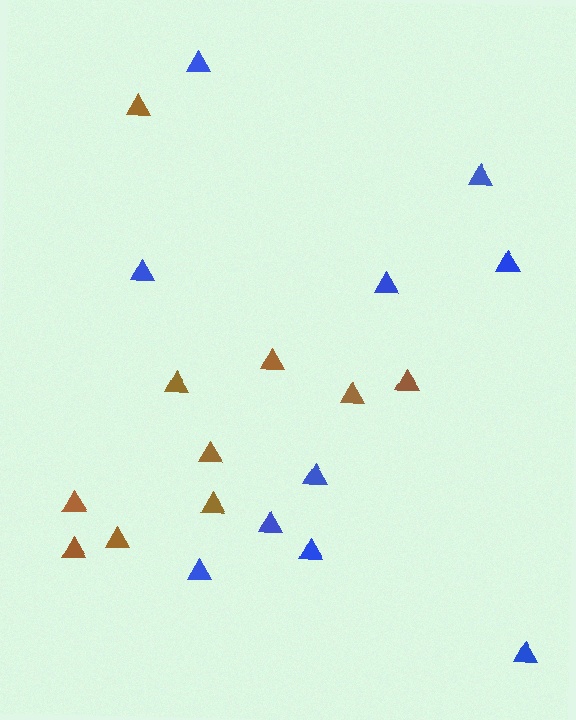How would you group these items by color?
There are 2 groups: one group of blue triangles (10) and one group of brown triangles (10).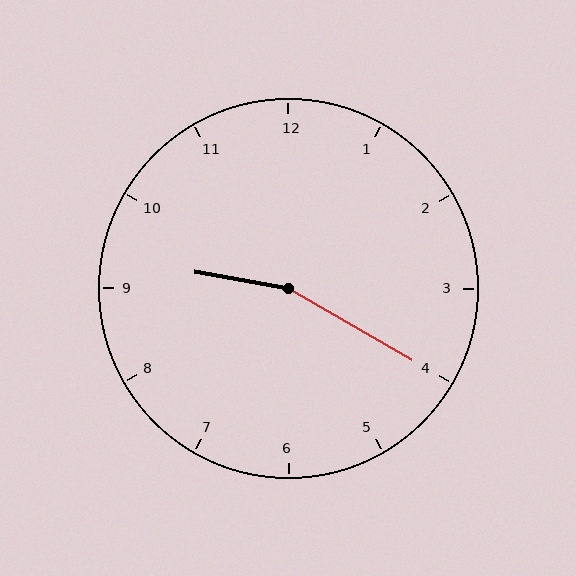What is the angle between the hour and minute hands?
Approximately 160 degrees.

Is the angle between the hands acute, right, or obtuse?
It is obtuse.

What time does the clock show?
9:20.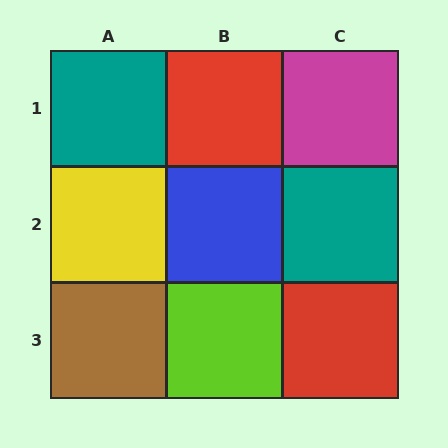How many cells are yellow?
1 cell is yellow.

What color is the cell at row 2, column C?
Teal.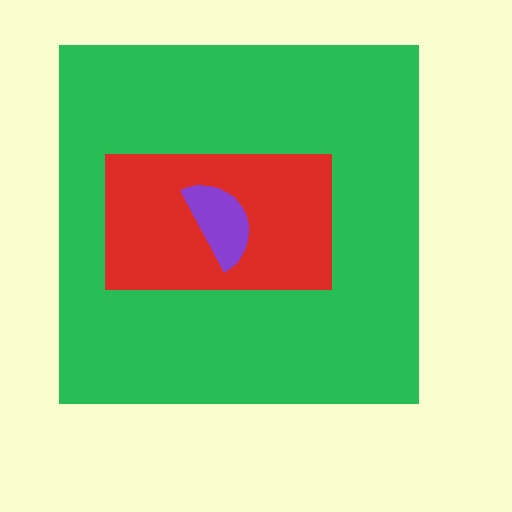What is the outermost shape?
The green square.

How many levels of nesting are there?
3.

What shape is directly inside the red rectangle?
The purple semicircle.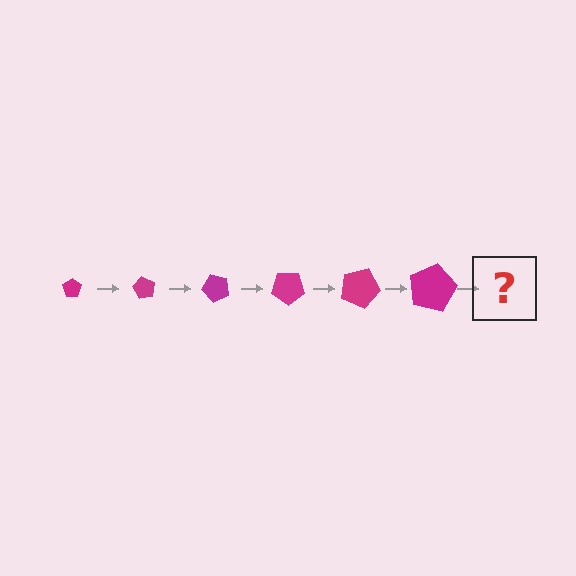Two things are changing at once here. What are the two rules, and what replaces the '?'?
The two rules are that the pentagon grows larger each step and it rotates 60 degrees each step. The '?' should be a pentagon, larger than the previous one and rotated 360 degrees from the start.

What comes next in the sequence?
The next element should be a pentagon, larger than the previous one and rotated 360 degrees from the start.